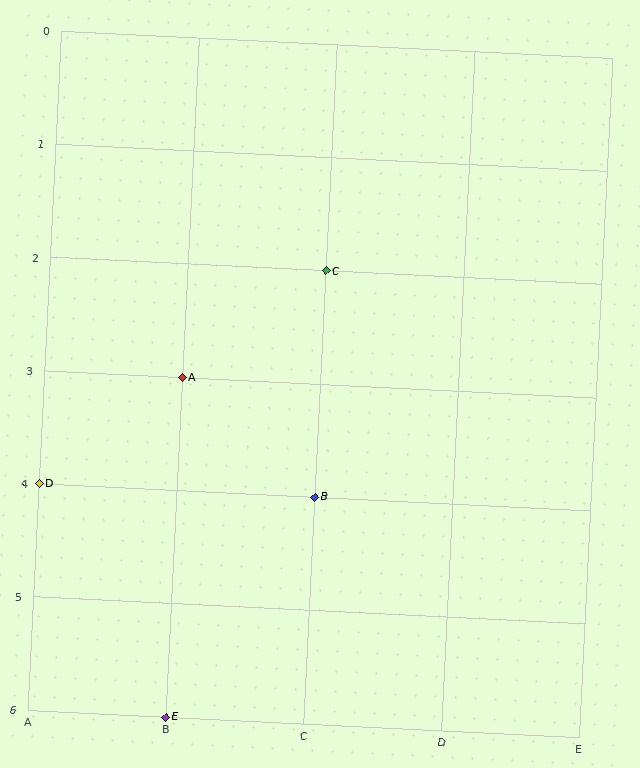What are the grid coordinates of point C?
Point C is at grid coordinates (C, 2).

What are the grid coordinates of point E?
Point E is at grid coordinates (B, 6).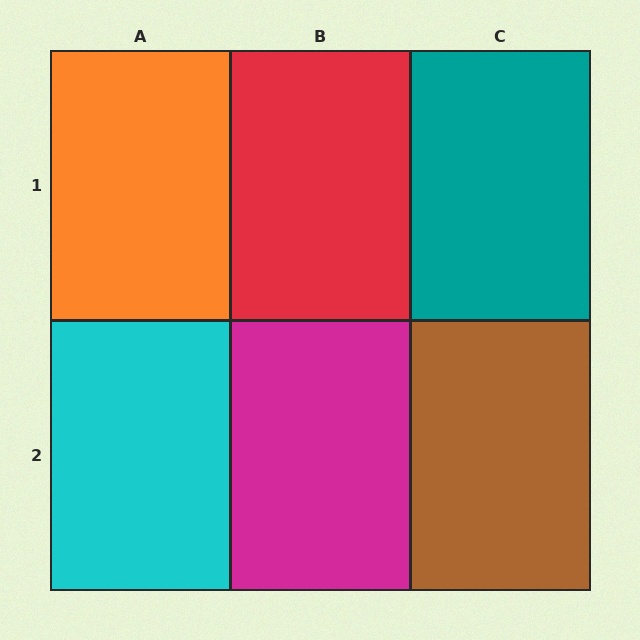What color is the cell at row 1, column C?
Teal.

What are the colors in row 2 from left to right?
Cyan, magenta, brown.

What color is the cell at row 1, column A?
Orange.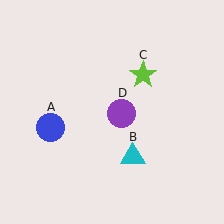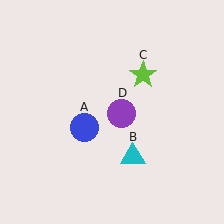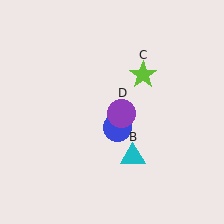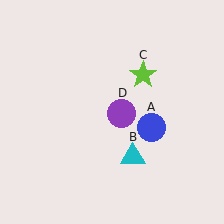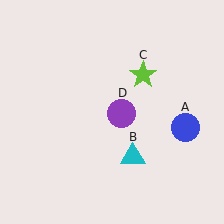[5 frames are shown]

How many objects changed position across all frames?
1 object changed position: blue circle (object A).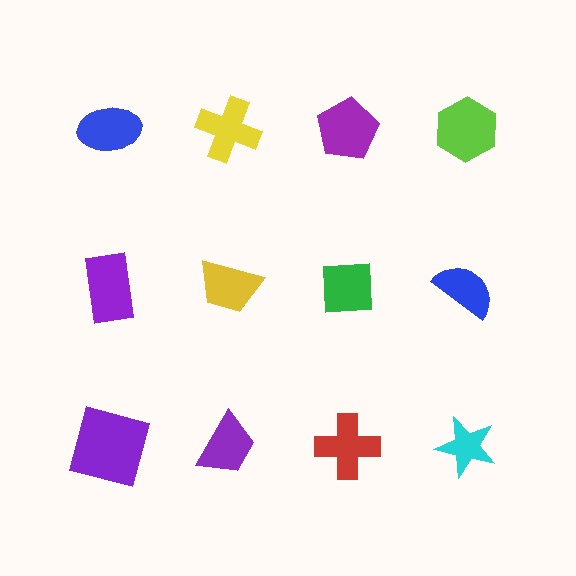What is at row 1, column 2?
A yellow cross.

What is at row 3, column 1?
A purple square.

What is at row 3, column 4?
A cyan star.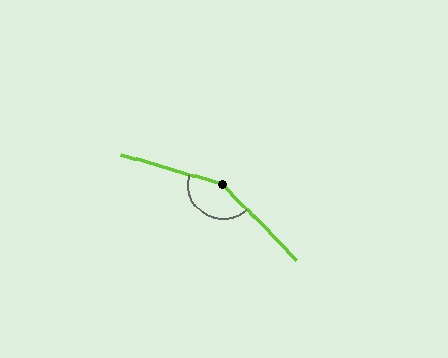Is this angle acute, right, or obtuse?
It is obtuse.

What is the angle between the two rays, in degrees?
Approximately 151 degrees.